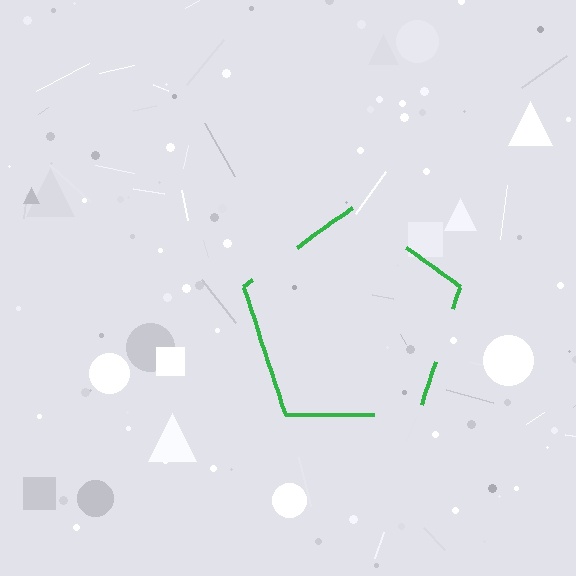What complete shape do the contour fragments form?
The contour fragments form a pentagon.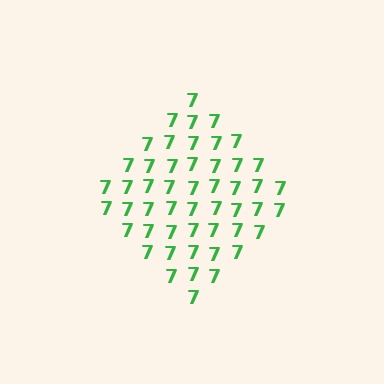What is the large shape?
The large shape is a diamond.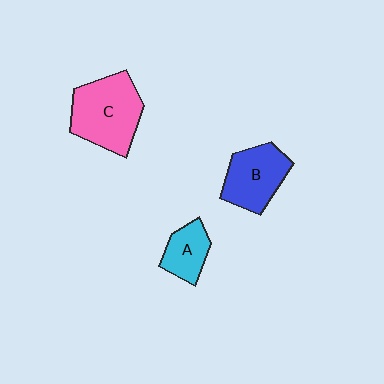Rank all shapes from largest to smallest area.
From largest to smallest: C (pink), B (blue), A (cyan).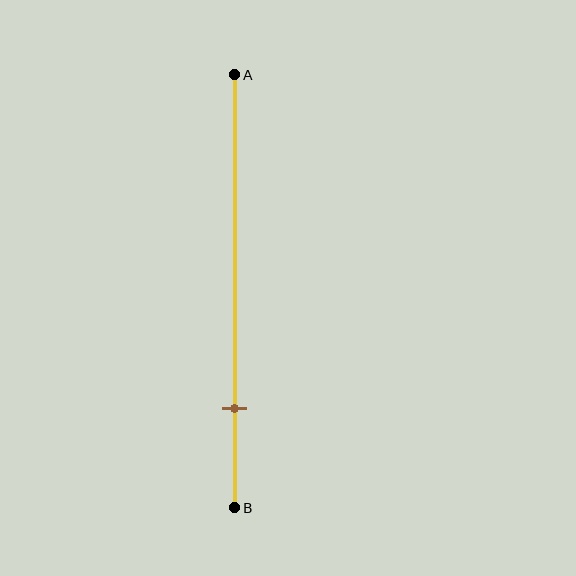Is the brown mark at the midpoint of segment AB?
No, the mark is at about 75% from A, not at the 50% midpoint.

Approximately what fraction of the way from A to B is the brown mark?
The brown mark is approximately 75% of the way from A to B.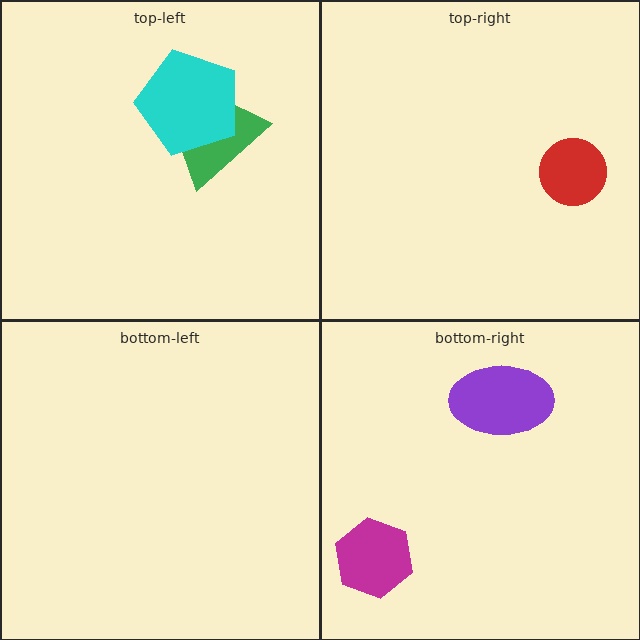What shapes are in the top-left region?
The green trapezoid, the cyan pentagon.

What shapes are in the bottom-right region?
The purple ellipse, the magenta hexagon.